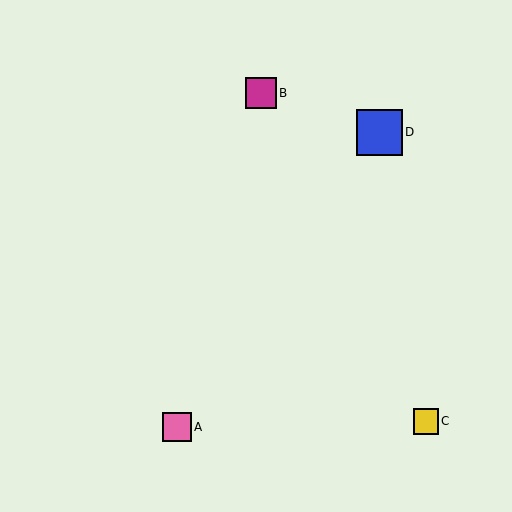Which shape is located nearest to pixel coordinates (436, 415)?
The yellow square (labeled C) at (425, 422) is nearest to that location.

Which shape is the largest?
The blue square (labeled D) is the largest.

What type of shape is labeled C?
Shape C is a yellow square.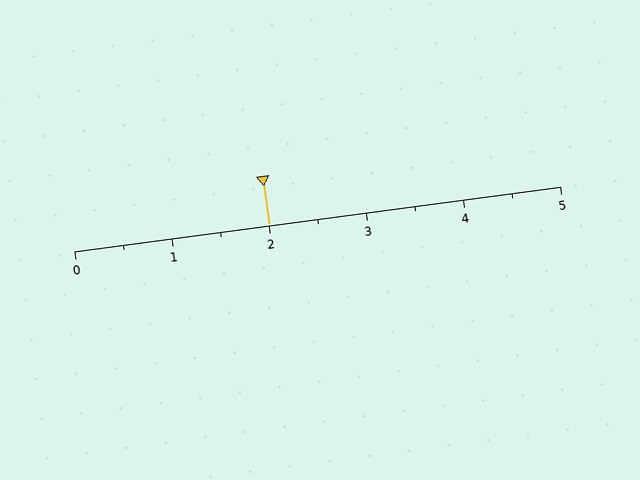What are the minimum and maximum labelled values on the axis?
The axis runs from 0 to 5.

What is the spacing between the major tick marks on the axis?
The major ticks are spaced 1 apart.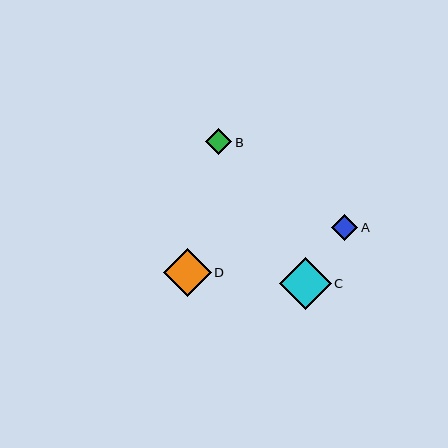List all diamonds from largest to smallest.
From largest to smallest: C, D, B, A.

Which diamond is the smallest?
Diamond A is the smallest with a size of approximately 26 pixels.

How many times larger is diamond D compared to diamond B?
Diamond D is approximately 1.8 times the size of diamond B.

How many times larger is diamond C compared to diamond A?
Diamond C is approximately 2.0 times the size of diamond A.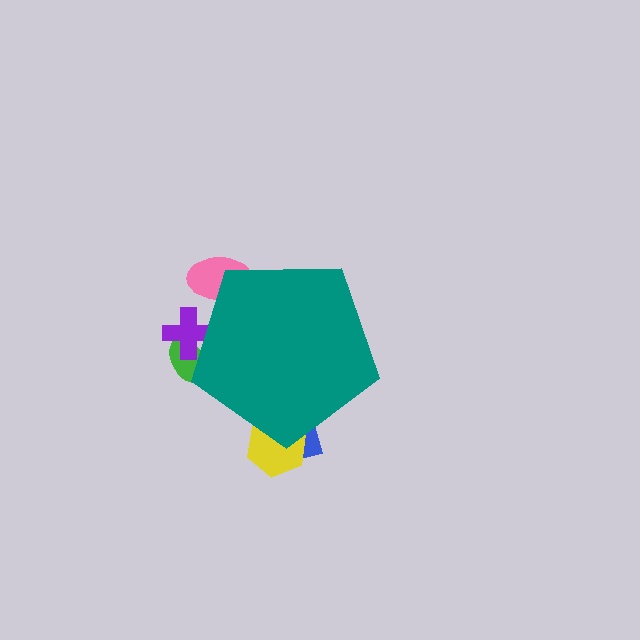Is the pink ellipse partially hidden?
Yes, the pink ellipse is partially hidden behind the teal pentagon.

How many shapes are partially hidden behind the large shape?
5 shapes are partially hidden.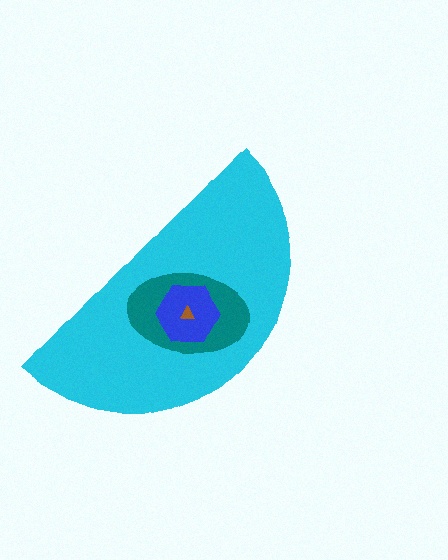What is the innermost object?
The brown triangle.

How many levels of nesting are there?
4.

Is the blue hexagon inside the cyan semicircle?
Yes.